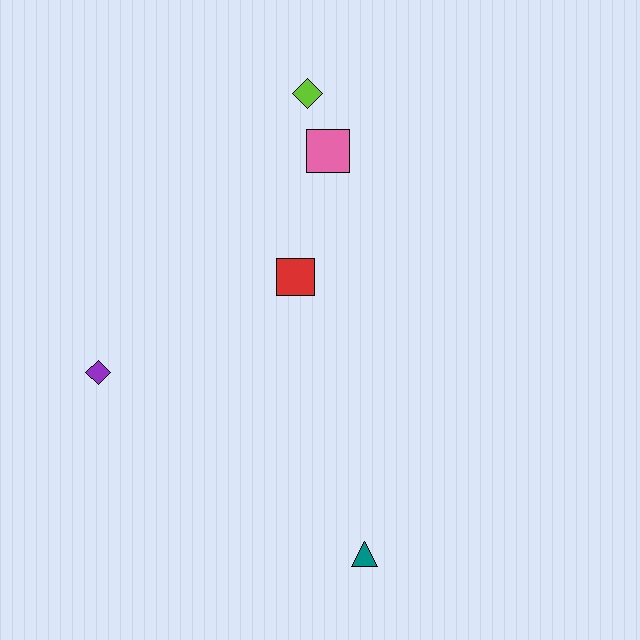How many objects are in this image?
There are 5 objects.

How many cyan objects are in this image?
There are no cyan objects.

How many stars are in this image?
There are no stars.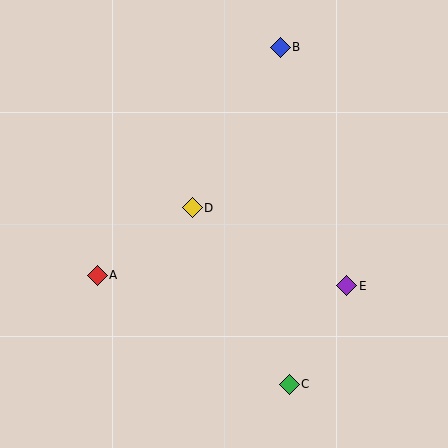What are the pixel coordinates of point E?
Point E is at (347, 286).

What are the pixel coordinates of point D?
Point D is at (192, 208).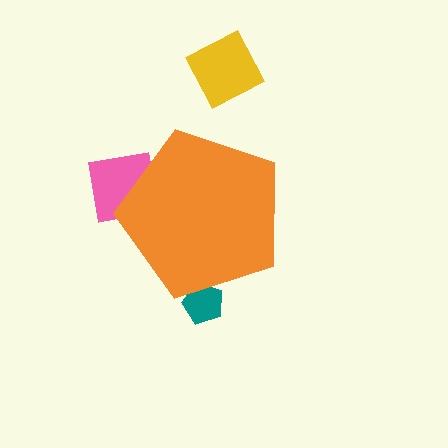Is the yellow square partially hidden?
No, the yellow square is fully visible.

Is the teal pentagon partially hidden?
Yes, the teal pentagon is partially hidden behind the orange pentagon.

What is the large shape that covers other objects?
An orange pentagon.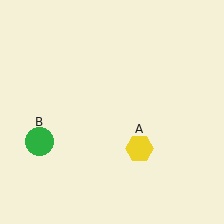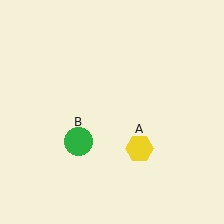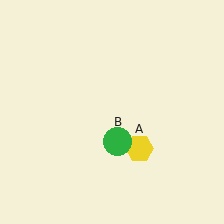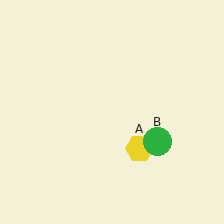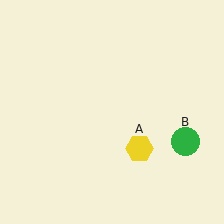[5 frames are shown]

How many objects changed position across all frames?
1 object changed position: green circle (object B).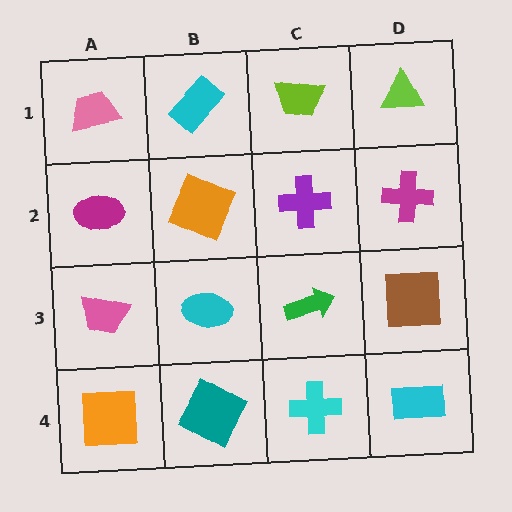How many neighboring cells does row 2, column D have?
3.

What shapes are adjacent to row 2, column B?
A cyan rectangle (row 1, column B), a cyan ellipse (row 3, column B), a magenta ellipse (row 2, column A), a purple cross (row 2, column C).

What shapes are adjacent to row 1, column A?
A magenta ellipse (row 2, column A), a cyan rectangle (row 1, column B).